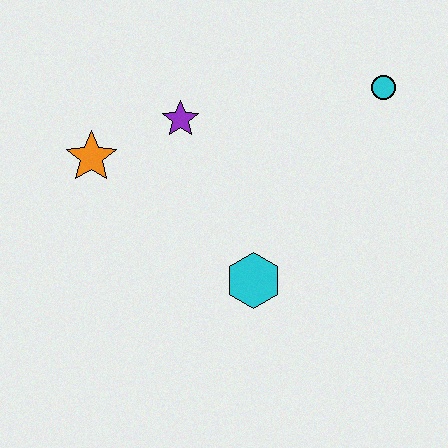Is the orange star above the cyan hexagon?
Yes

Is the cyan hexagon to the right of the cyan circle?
No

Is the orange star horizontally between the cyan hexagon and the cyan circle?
No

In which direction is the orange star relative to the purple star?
The orange star is to the left of the purple star.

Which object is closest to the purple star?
The orange star is closest to the purple star.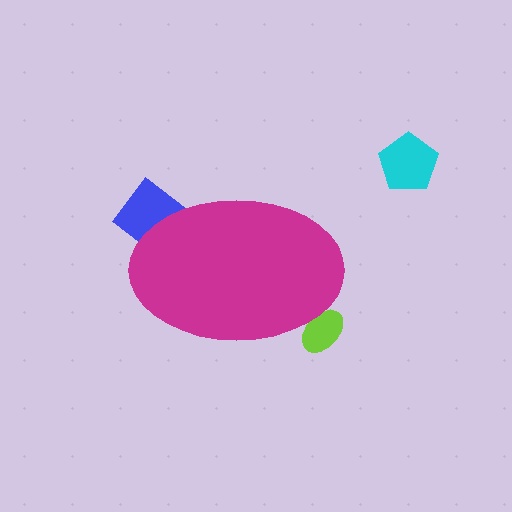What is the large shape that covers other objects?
A magenta ellipse.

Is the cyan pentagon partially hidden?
No, the cyan pentagon is fully visible.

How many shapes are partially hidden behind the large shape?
2 shapes are partially hidden.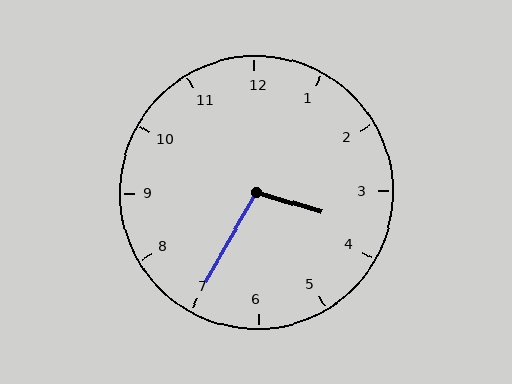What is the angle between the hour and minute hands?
Approximately 102 degrees.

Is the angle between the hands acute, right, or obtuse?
It is obtuse.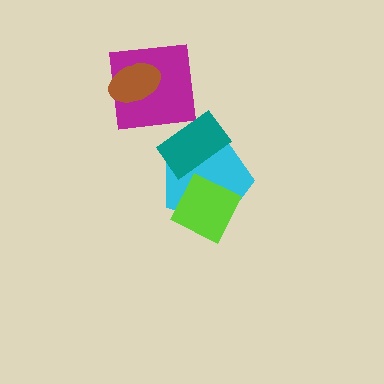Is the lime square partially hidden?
No, no other shape covers it.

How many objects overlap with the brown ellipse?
1 object overlaps with the brown ellipse.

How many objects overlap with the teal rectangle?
1 object overlaps with the teal rectangle.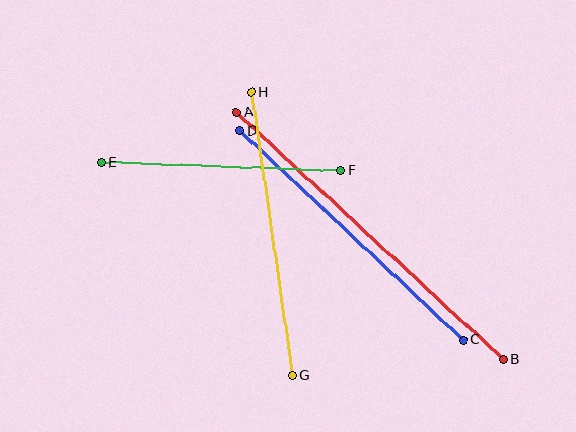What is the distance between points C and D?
The distance is approximately 306 pixels.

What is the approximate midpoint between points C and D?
The midpoint is at approximately (351, 235) pixels.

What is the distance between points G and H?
The distance is approximately 286 pixels.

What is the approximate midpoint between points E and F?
The midpoint is at approximately (221, 166) pixels.